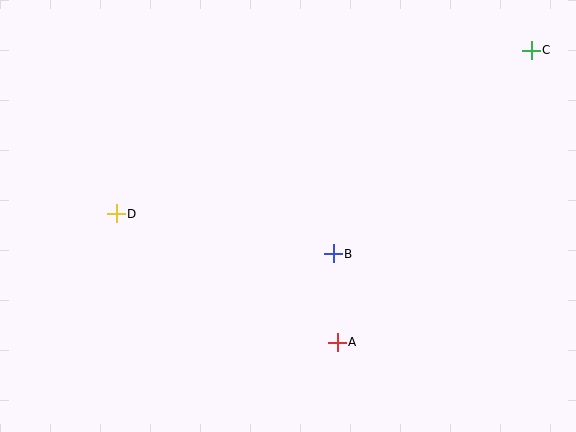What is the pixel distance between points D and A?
The distance between D and A is 256 pixels.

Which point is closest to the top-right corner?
Point C is closest to the top-right corner.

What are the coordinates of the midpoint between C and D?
The midpoint between C and D is at (324, 132).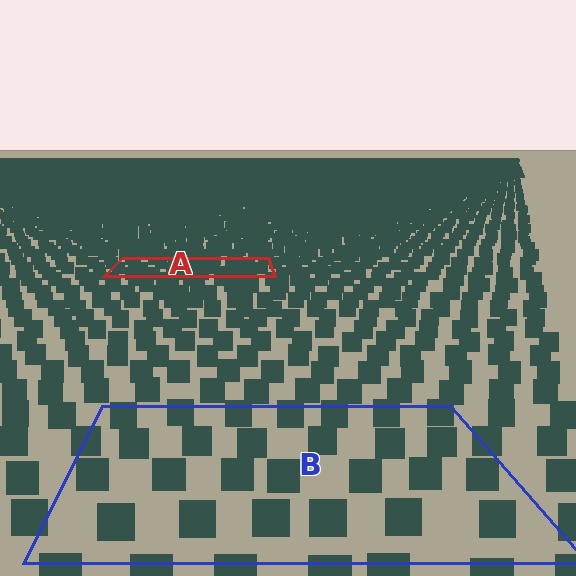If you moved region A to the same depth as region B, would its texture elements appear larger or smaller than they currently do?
They would appear larger. At a closer depth, the same texture elements are projected at a bigger on-screen size.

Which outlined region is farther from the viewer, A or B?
Region A is farther from the viewer — the texture elements inside it appear smaller and more densely packed.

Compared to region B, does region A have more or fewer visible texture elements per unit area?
Region A has more texture elements per unit area — they are packed more densely because it is farther away.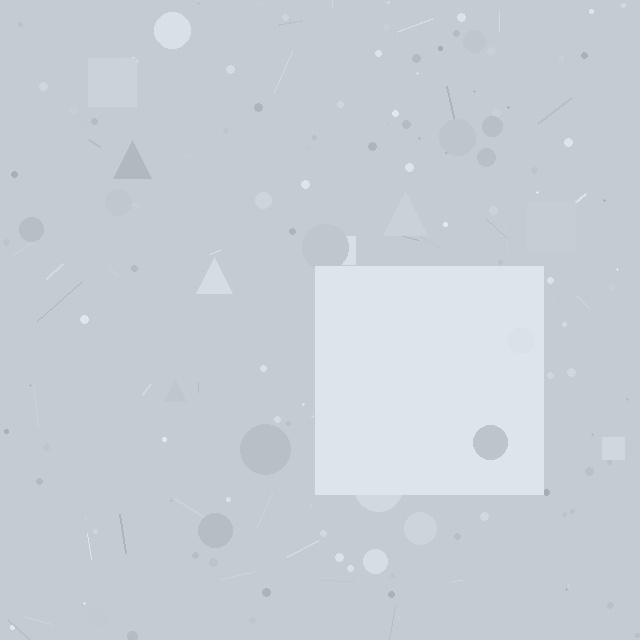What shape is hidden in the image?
A square is hidden in the image.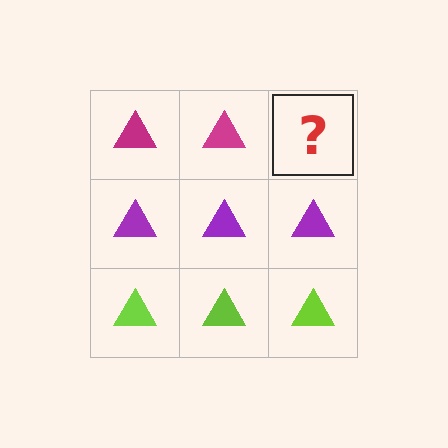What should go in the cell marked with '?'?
The missing cell should contain a magenta triangle.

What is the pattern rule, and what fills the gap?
The rule is that each row has a consistent color. The gap should be filled with a magenta triangle.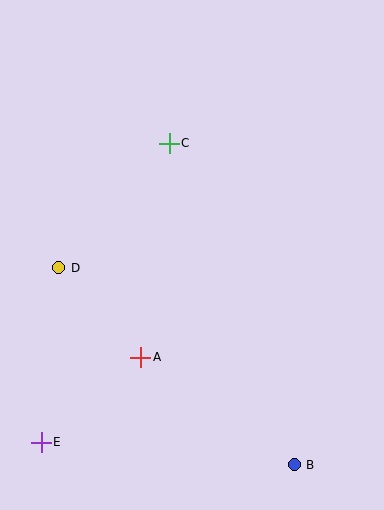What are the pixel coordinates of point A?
Point A is at (141, 357).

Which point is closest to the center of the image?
Point C at (169, 143) is closest to the center.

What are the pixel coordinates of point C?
Point C is at (169, 143).